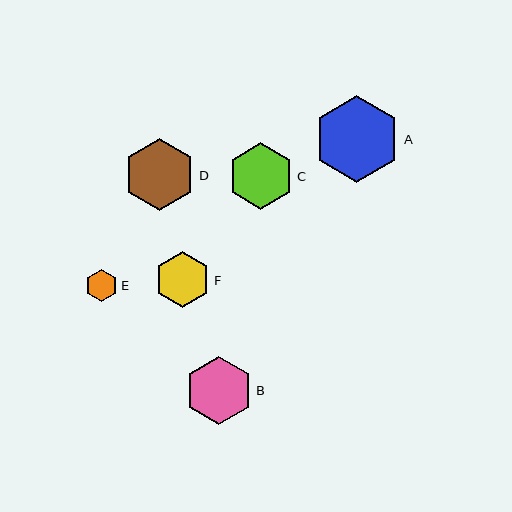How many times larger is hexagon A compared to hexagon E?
Hexagon A is approximately 2.7 times the size of hexagon E.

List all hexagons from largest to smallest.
From largest to smallest: A, D, B, C, F, E.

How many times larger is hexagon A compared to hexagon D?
Hexagon A is approximately 1.2 times the size of hexagon D.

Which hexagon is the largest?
Hexagon A is the largest with a size of approximately 87 pixels.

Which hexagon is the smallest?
Hexagon E is the smallest with a size of approximately 32 pixels.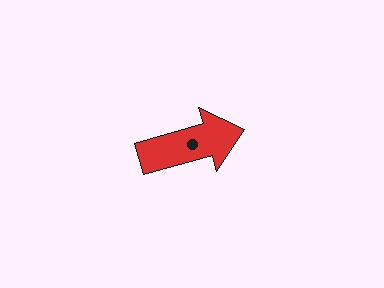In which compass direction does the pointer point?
East.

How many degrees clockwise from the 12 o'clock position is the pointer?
Approximately 74 degrees.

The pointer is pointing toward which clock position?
Roughly 2 o'clock.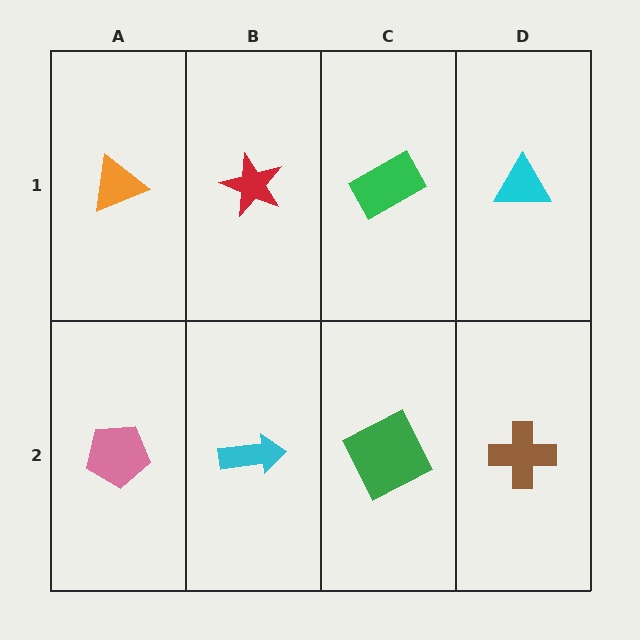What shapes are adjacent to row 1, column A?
A pink pentagon (row 2, column A), a red star (row 1, column B).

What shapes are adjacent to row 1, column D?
A brown cross (row 2, column D), a green rectangle (row 1, column C).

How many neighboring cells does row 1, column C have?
3.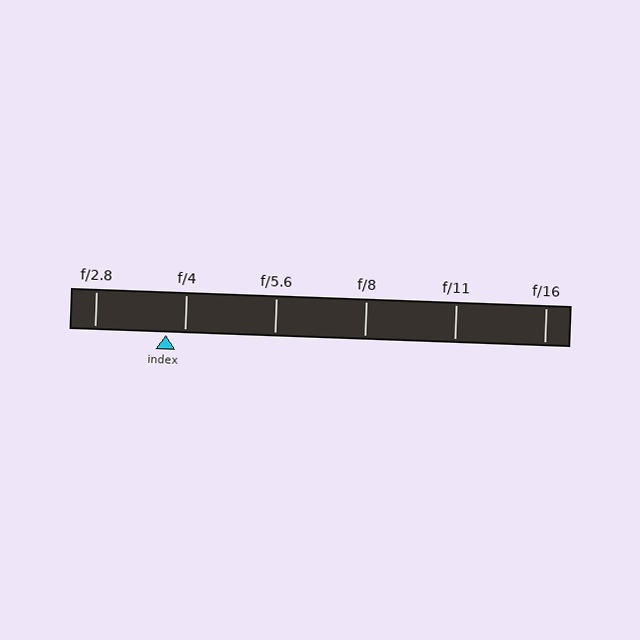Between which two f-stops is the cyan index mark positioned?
The index mark is between f/2.8 and f/4.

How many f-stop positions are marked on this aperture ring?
There are 6 f-stop positions marked.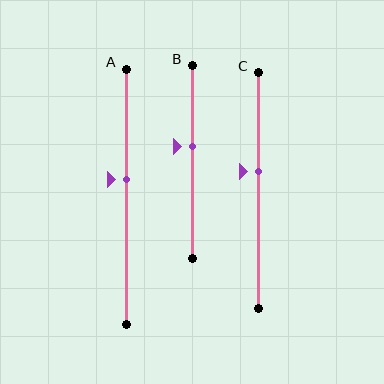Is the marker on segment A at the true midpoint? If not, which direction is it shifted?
No, the marker on segment A is shifted upward by about 7% of the segment length.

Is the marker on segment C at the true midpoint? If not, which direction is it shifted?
No, the marker on segment C is shifted upward by about 8% of the segment length.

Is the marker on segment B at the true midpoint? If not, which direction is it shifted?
No, the marker on segment B is shifted upward by about 8% of the segment length.